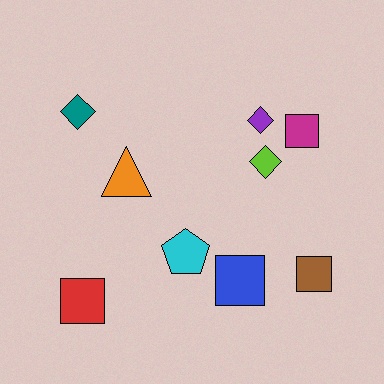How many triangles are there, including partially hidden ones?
There is 1 triangle.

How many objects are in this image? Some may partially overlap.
There are 9 objects.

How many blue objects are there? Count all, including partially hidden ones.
There is 1 blue object.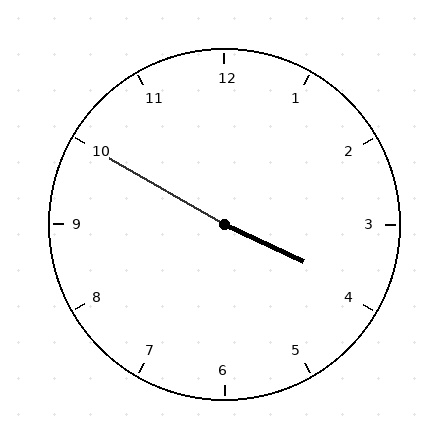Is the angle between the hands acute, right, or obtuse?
It is obtuse.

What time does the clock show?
3:50.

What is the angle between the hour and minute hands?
Approximately 175 degrees.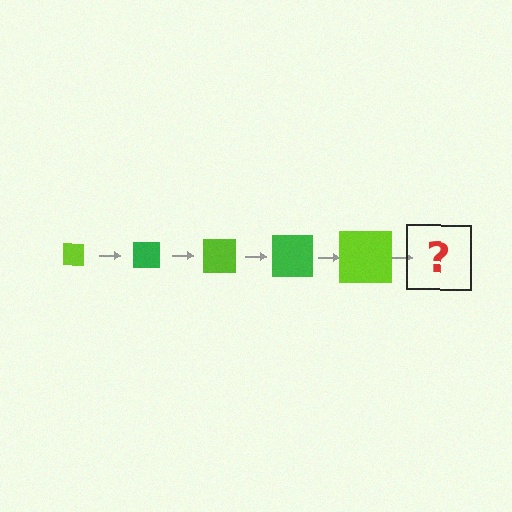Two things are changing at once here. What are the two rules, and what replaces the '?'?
The two rules are that the square grows larger each step and the color cycles through lime and green. The '?' should be a green square, larger than the previous one.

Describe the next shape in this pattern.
It should be a green square, larger than the previous one.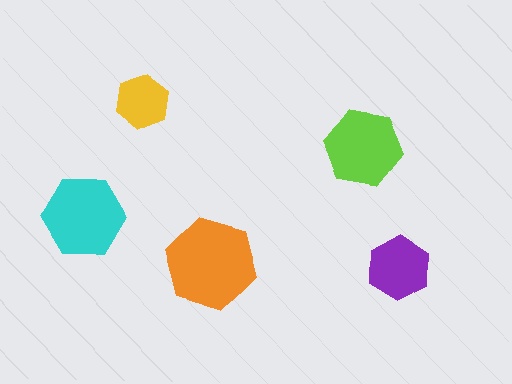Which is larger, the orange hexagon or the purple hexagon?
The orange one.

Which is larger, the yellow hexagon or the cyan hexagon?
The cyan one.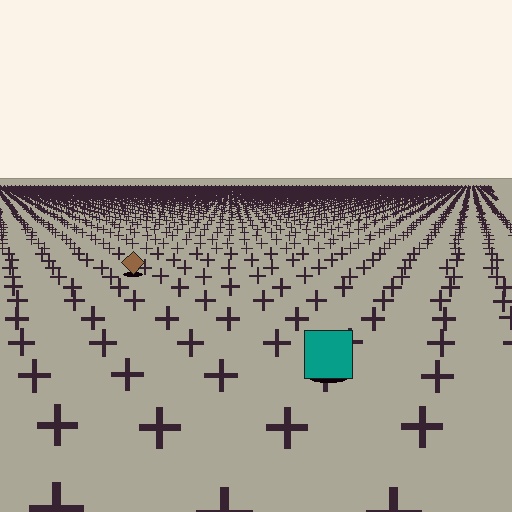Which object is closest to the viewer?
The teal square is closest. The texture marks near it are larger and more spread out.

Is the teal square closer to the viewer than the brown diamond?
Yes. The teal square is closer — you can tell from the texture gradient: the ground texture is coarser near it.